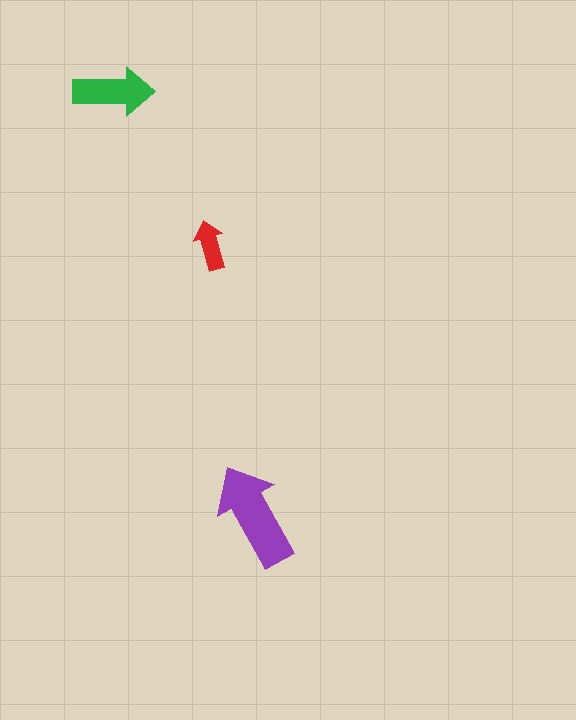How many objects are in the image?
There are 3 objects in the image.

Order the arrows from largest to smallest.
the purple one, the green one, the red one.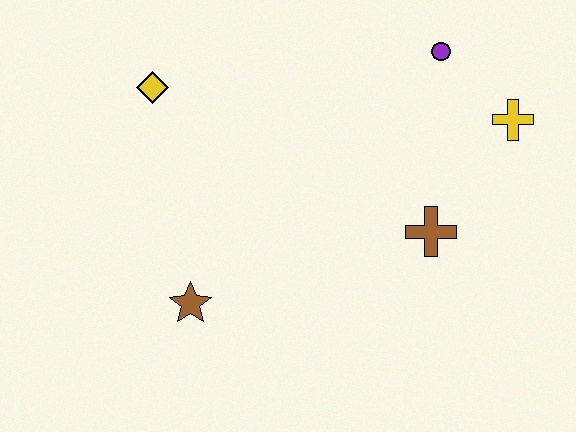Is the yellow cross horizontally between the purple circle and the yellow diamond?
No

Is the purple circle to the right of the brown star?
Yes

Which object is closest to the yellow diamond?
The brown star is closest to the yellow diamond.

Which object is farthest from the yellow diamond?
The yellow cross is farthest from the yellow diamond.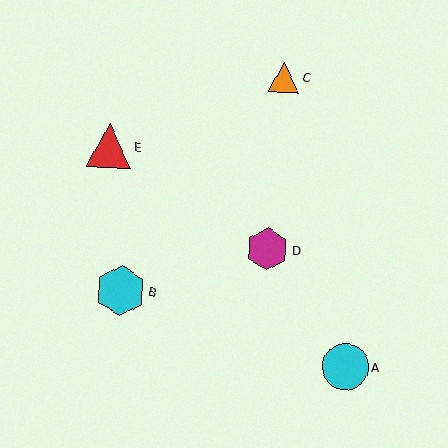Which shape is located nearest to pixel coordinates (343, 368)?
The cyan circle (labeled A) at (345, 366) is nearest to that location.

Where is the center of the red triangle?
The center of the red triangle is at (109, 146).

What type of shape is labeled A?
Shape A is a cyan circle.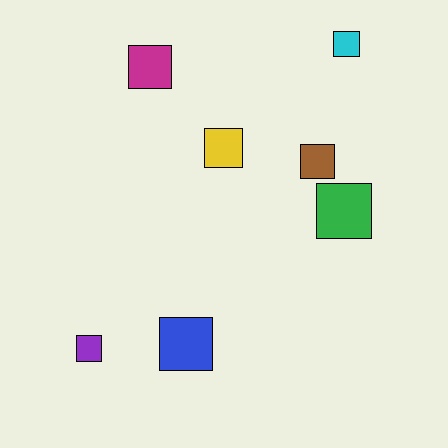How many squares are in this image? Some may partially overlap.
There are 7 squares.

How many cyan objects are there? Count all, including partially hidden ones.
There is 1 cyan object.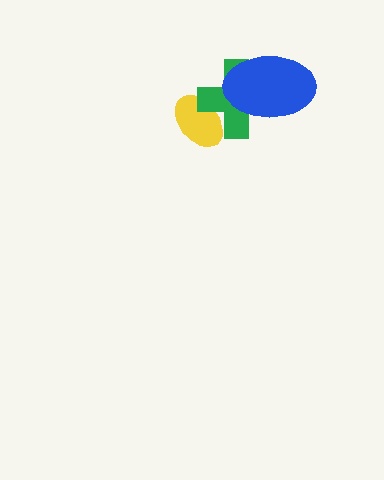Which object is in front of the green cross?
The blue ellipse is in front of the green cross.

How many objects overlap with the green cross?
2 objects overlap with the green cross.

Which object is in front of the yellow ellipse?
The green cross is in front of the yellow ellipse.